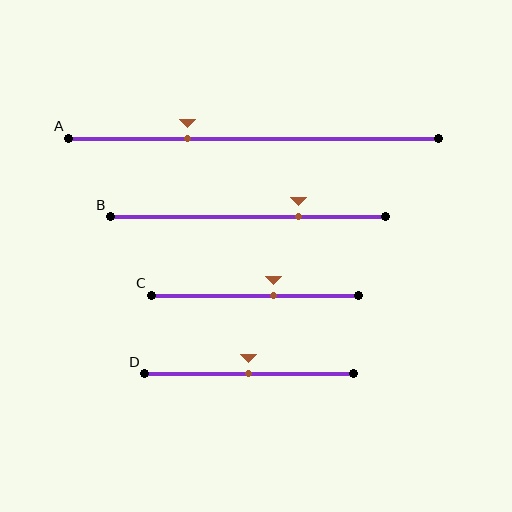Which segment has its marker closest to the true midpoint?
Segment D has its marker closest to the true midpoint.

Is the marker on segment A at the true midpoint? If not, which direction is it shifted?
No, the marker on segment A is shifted to the left by about 18% of the segment length.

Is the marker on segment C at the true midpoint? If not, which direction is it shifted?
No, the marker on segment C is shifted to the right by about 9% of the segment length.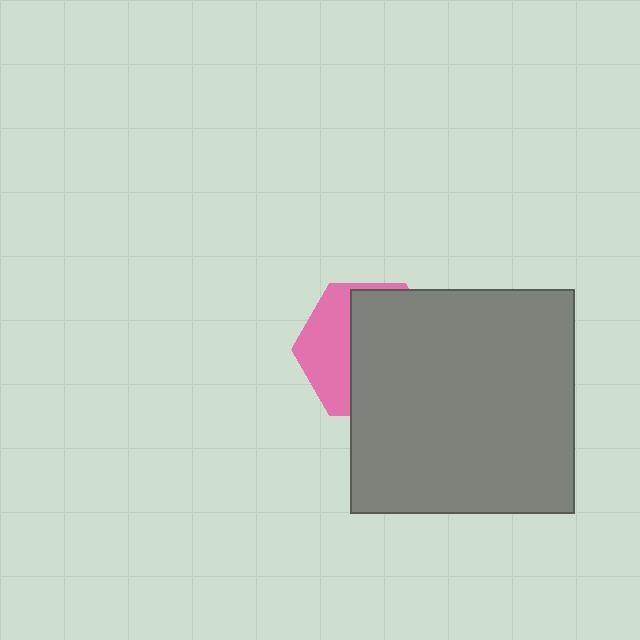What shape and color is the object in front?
The object in front is a gray square.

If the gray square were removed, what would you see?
You would see the complete pink hexagon.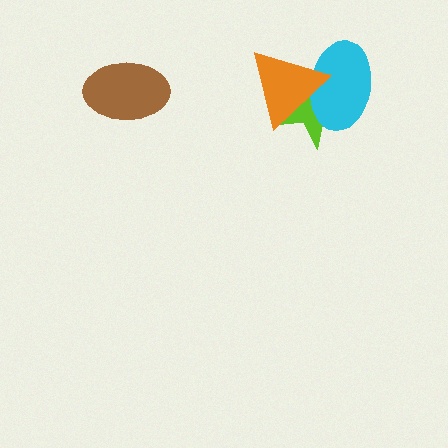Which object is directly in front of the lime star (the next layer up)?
The cyan ellipse is directly in front of the lime star.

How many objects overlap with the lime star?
2 objects overlap with the lime star.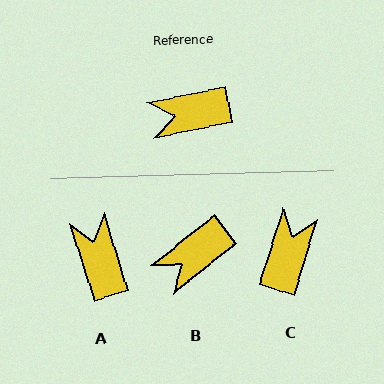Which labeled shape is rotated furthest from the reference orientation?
C, about 119 degrees away.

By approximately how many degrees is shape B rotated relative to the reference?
Approximately 27 degrees counter-clockwise.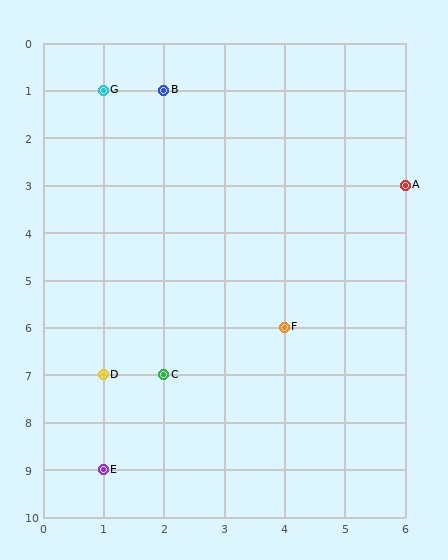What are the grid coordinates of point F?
Point F is at grid coordinates (4, 6).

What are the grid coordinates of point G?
Point G is at grid coordinates (1, 1).